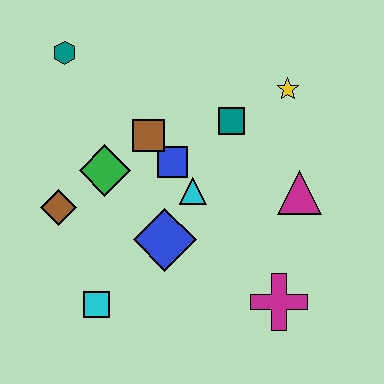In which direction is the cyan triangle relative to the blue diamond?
The cyan triangle is above the blue diamond.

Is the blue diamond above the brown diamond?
No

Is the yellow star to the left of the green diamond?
No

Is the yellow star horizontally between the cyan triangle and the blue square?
No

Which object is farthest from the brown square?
The magenta cross is farthest from the brown square.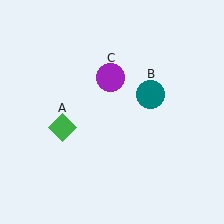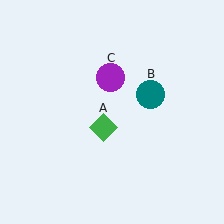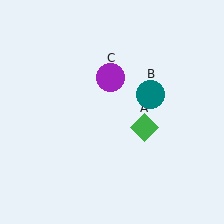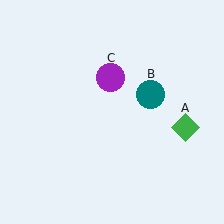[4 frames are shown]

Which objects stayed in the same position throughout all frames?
Teal circle (object B) and purple circle (object C) remained stationary.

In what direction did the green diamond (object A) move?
The green diamond (object A) moved right.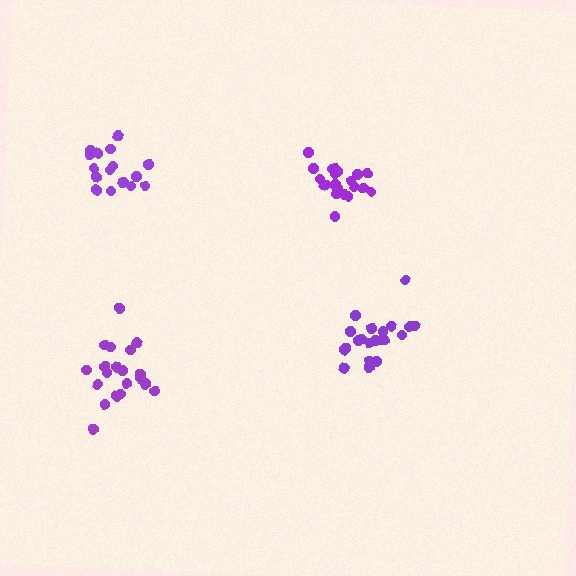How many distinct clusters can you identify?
There are 4 distinct clusters.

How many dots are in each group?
Group 1: 16 dots, Group 2: 21 dots, Group 3: 21 dots, Group 4: 21 dots (79 total).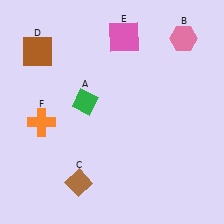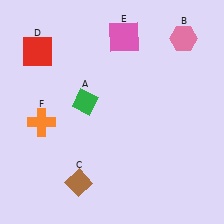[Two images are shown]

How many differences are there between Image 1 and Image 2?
There is 1 difference between the two images.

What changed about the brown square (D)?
In Image 1, D is brown. In Image 2, it changed to red.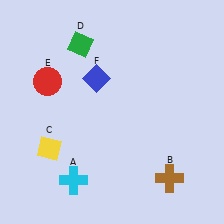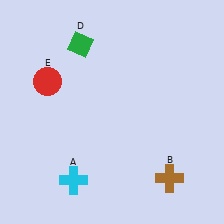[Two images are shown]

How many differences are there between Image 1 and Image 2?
There are 2 differences between the two images.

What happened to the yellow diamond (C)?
The yellow diamond (C) was removed in Image 2. It was in the bottom-left area of Image 1.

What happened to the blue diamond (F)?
The blue diamond (F) was removed in Image 2. It was in the top-left area of Image 1.